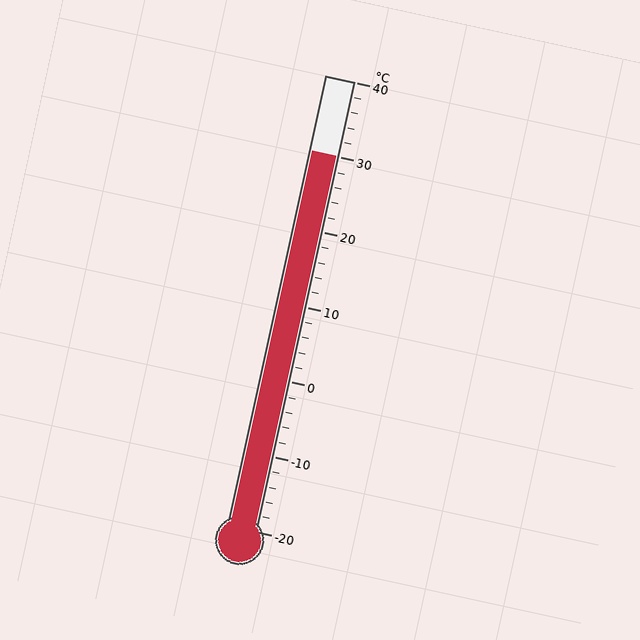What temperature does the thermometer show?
The thermometer shows approximately 30°C.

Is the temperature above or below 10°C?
The temperature is above 10°C.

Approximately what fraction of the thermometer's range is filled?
The thermometer is filled to approximately 85% of its range.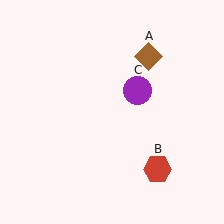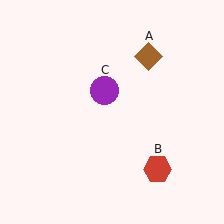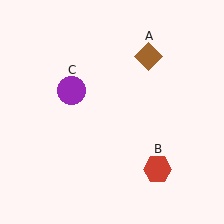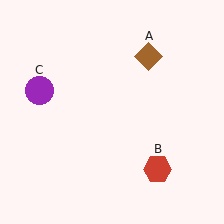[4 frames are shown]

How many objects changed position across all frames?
1 object changed position: purple circle (object C).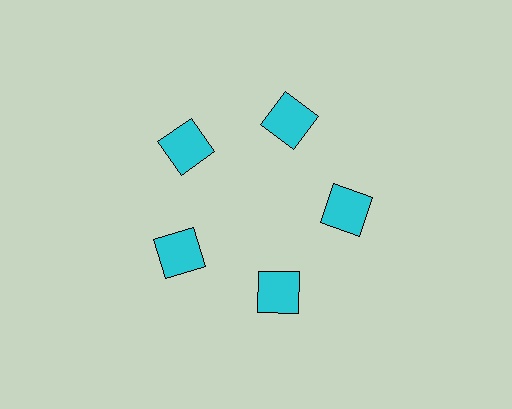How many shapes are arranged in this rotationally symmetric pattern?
There are 5 shapes, arranged in 5 groups of 1.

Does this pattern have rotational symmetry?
Yes, this pattern has 5-fold rotational symmetry. It looks the same after rotating 72 degrees around the center.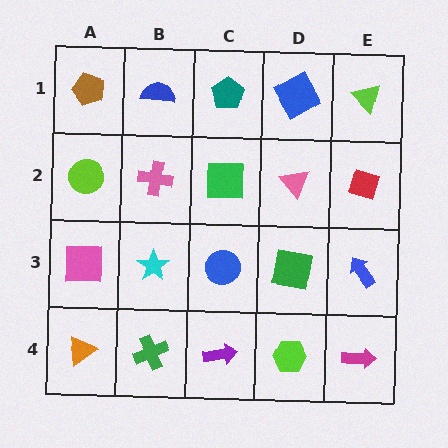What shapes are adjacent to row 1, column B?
A pink cross (row 2, column B), a brown pentagon (row 1, column A), a teal pentagon (row 1, column C).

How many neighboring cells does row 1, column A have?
2.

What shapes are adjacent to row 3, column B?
A pink cross (row 2, column B), a green cross (row 4, column B), a pink square (row 3, column A), a blue circle (row 3, column C).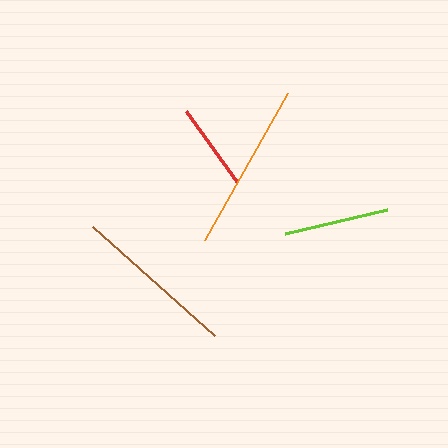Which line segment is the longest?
The orange line is the longest at approximately 169 pixels.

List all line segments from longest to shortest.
From longest to shortest: orange, brown, lime, red.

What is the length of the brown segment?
The brown segment is approximately 164 pixels long.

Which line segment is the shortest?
The red line is the shortest at approximately 87 pixels.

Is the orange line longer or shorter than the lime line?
The orange line is longer than the lime line.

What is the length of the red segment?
The red segment is approximately 87 pixels long.